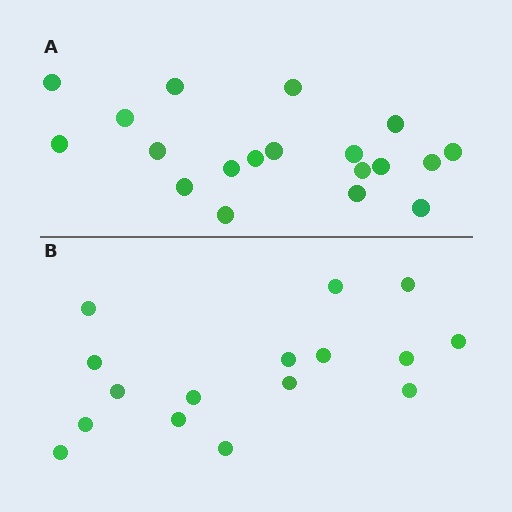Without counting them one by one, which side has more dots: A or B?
Region A (the top region) has more dots.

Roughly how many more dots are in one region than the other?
Region A has just a few more — roughly 2 or 3 more dots than region B.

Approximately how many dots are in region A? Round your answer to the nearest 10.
About 20 dots. (The exact count is 19, which rounds to 20.)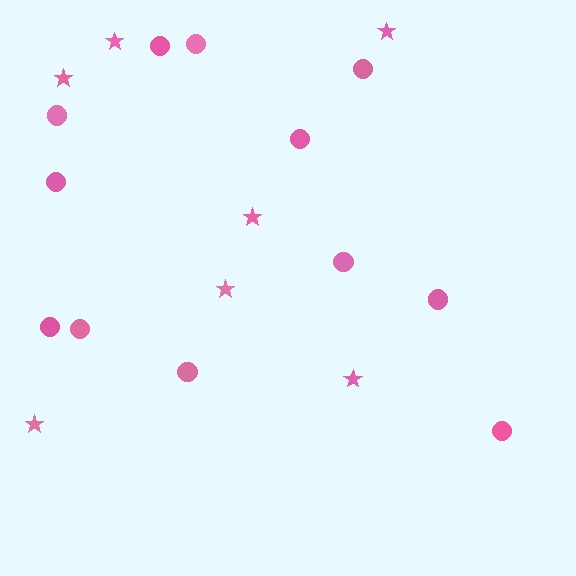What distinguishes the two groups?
There are 2 groups: one group of stars (7) and one group of circles (12).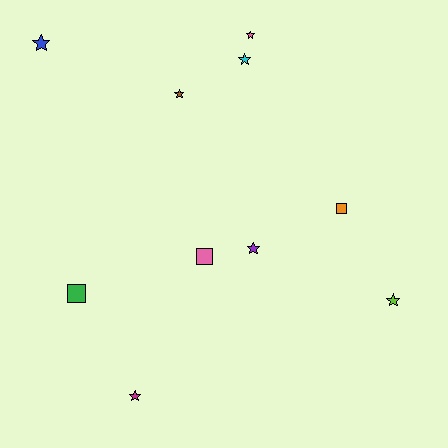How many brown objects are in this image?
There is 1 brown object.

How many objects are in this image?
There are 10 objects.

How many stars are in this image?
There are 7 stars.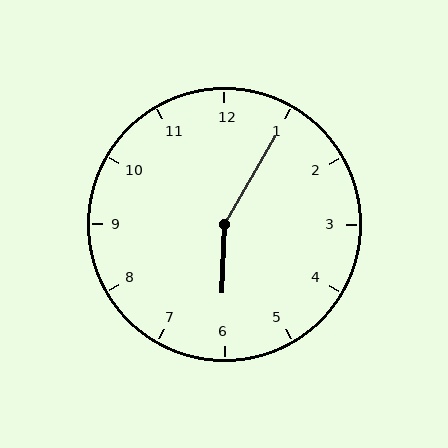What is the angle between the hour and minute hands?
Approximately 152 degrees.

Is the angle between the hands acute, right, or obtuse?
It is obtuse.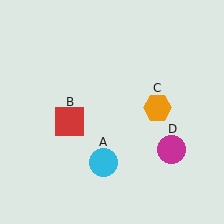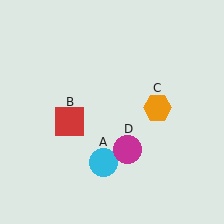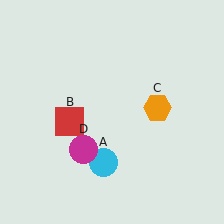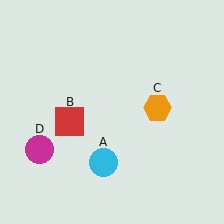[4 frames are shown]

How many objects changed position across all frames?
1 object changed position: magenta circle (object D).